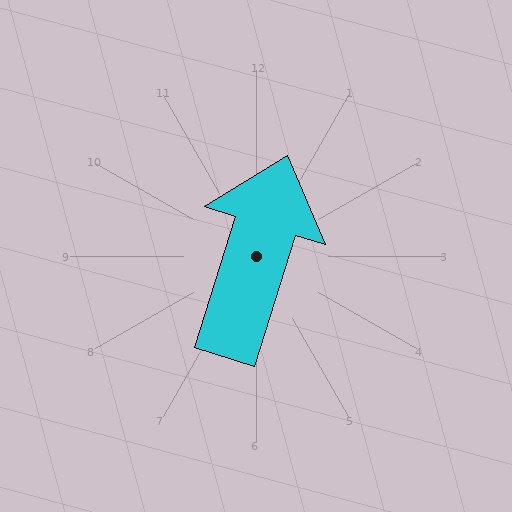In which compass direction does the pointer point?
North.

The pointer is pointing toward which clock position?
Roughly 1 o'clock.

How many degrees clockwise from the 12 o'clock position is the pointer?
Approximately 17 degrees.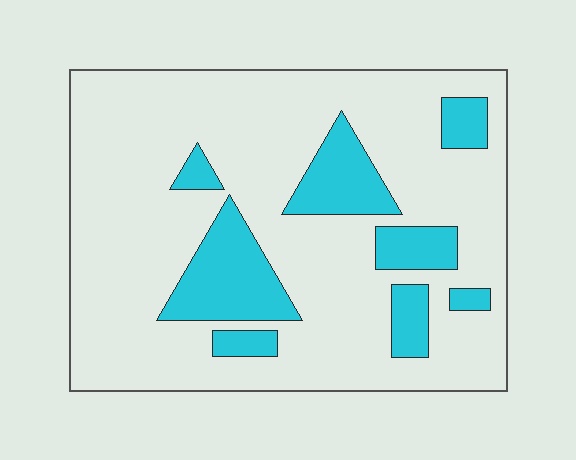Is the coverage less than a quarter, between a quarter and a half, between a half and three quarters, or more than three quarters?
Less than a quarter.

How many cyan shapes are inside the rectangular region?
8.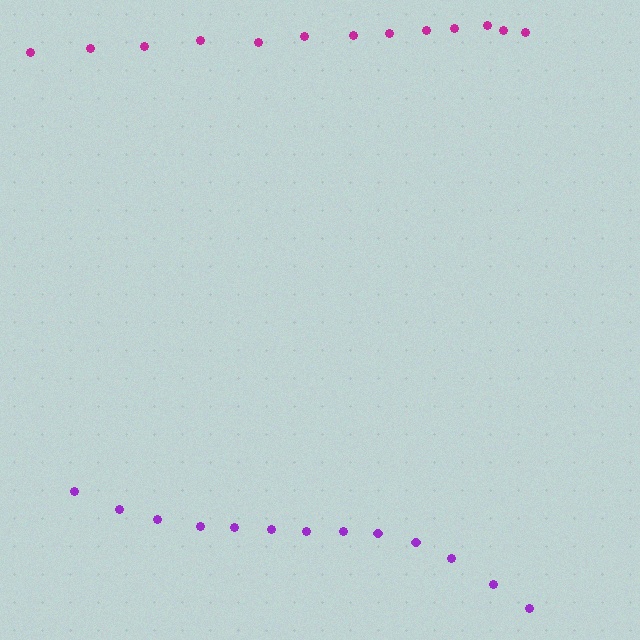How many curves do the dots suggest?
There are 2 distinct paths.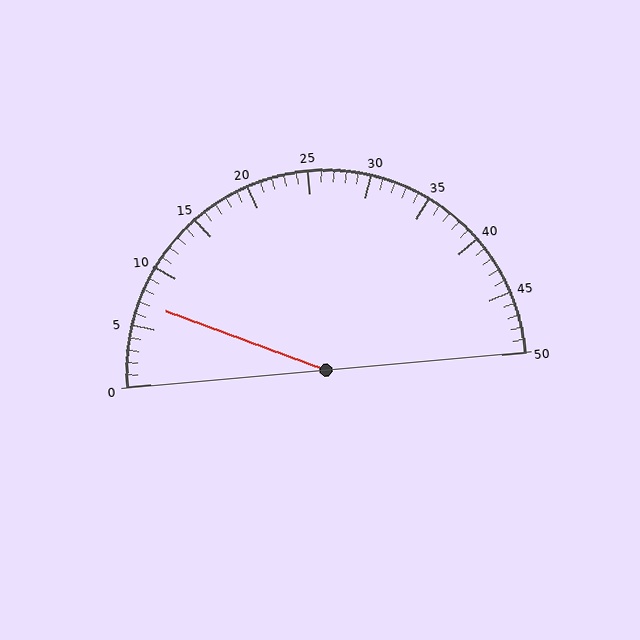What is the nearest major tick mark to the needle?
The nearest major tick mark is 5.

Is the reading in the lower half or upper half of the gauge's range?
The reading is in the lower half of the range (0 to 50).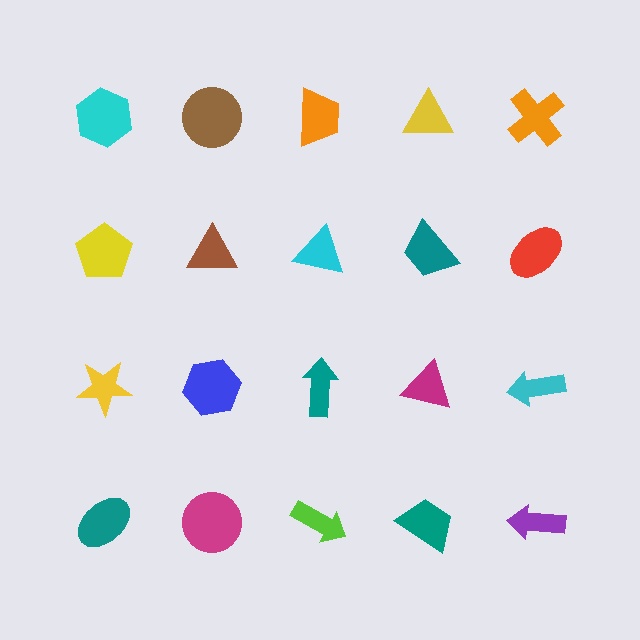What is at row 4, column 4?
A teal trapezoid.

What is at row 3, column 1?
A yellow star.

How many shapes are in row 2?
5 shapes.